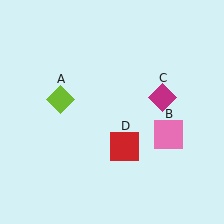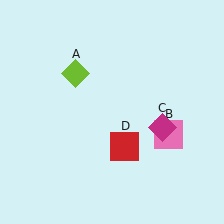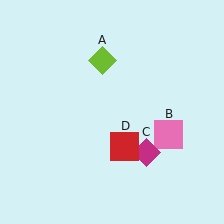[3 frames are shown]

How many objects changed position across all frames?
2 objects changed position: lime diamond (object A), magenta diamond (object C).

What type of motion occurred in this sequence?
The lime diamond (object A), magenta diamond (object C) rotated clockwise around the center of the scene.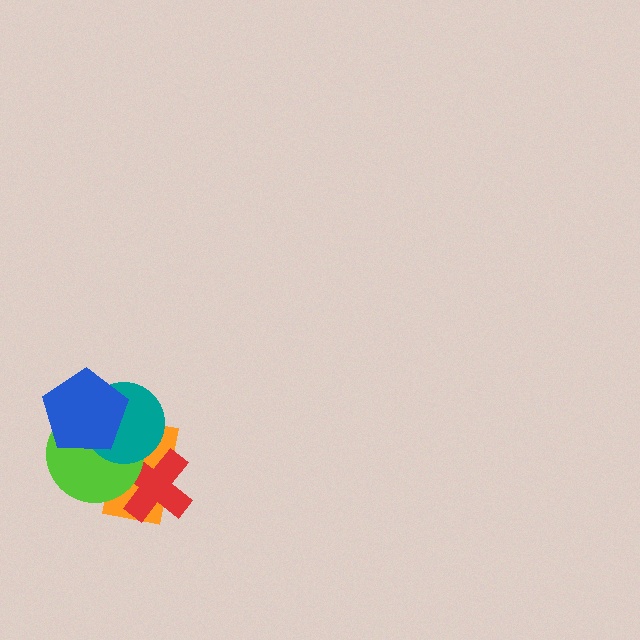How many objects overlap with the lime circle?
4 objects overlap with the lime circle.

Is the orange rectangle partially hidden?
Yes, it is partially covered by another shape.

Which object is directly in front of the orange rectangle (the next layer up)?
The red cross is directly in front of the orange rectangle.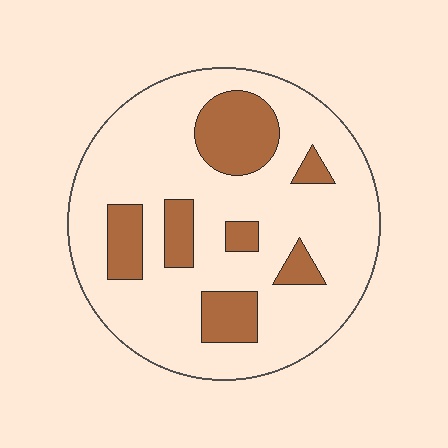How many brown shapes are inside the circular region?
7.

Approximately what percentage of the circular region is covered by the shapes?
Approximately 20%.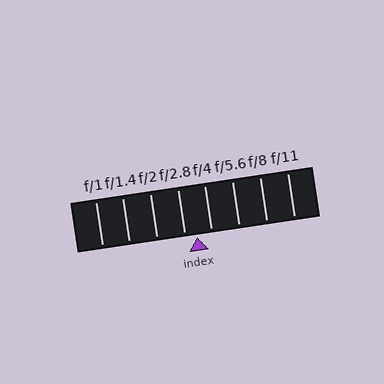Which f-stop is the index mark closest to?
The index mark is closest to f/2.8.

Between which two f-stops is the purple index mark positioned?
The index mark is between f/2.8 and f/4.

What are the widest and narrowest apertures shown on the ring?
The widest aperture shown is f/1 and the narrowest is f/11.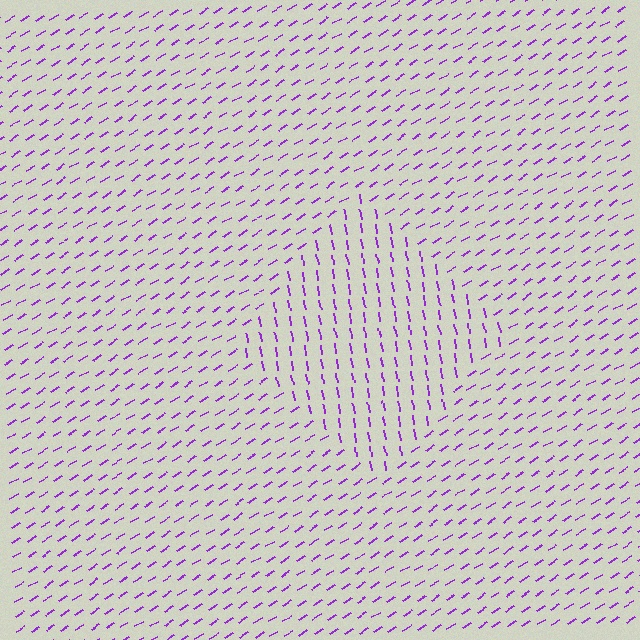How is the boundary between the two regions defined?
The boundary is defined purely by a change in line orientation (approximately 69 degrees difference). All lines are the same color and thickness.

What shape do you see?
I see a diamond.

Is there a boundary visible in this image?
Yes, there is a texture boundary formed by a change in line orientation.